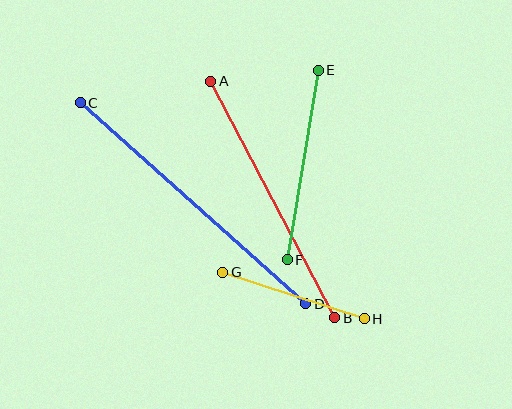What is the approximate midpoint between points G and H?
The midpoint is at approximately (294, 295) pixels.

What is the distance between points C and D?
The distance is approximately 302 pixels.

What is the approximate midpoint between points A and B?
The midpoint is at approximately (273, 199) pixels.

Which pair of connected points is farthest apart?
Points C and D are farthest apart.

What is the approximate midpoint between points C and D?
The midpoint is at approximately (193, 203) pixels.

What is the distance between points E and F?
The distance is approximately 192 pixels.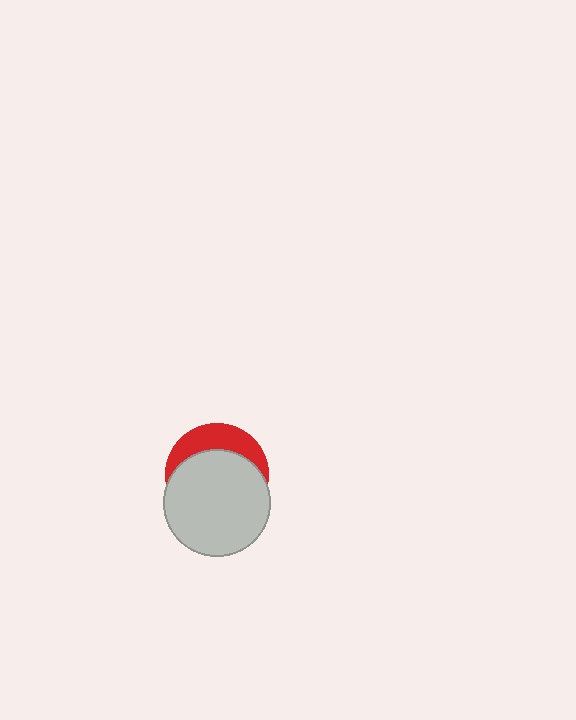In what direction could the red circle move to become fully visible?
The red circle could move up. That would shift it out from behind the light gray circle entirely.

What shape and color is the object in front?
The object in front is a light gray circle.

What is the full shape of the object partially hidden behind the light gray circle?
The partially hidden object is a red circle.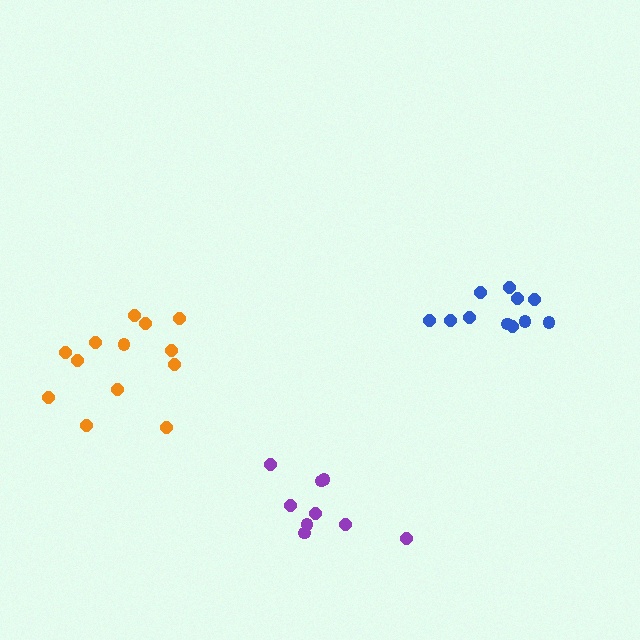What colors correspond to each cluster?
The clusters are colored: blue, purple, orange.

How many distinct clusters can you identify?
There are 3 distinct clusters.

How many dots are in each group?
Group 1: 11 dots, Group 2: 9 dots, Group 3: 13 dots (33 total).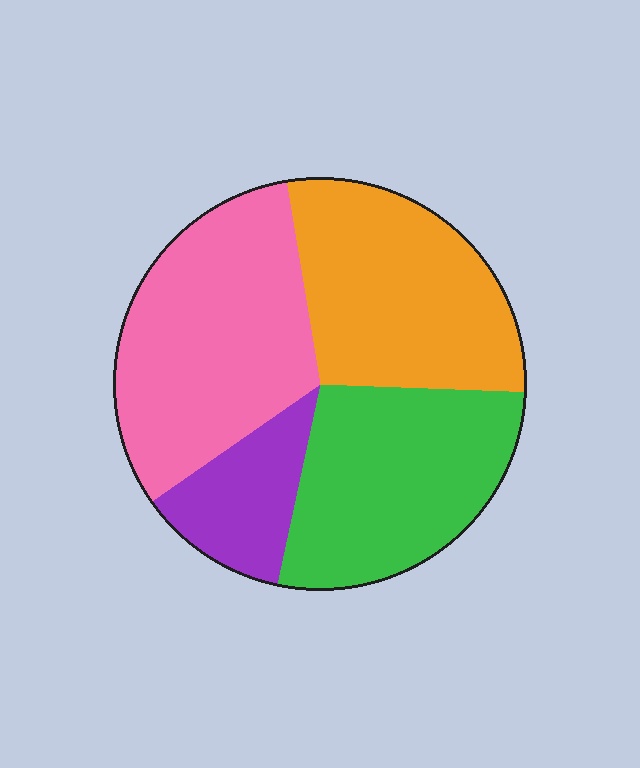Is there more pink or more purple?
Pink.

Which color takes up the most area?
Pink, at roughly 30%.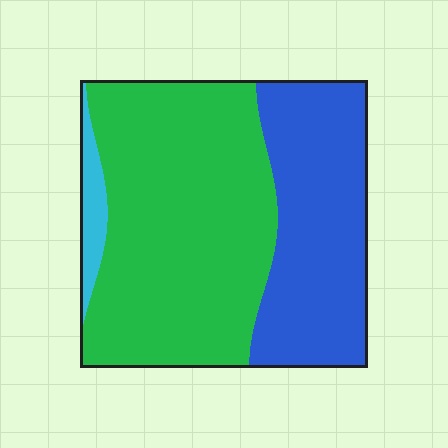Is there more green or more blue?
Green.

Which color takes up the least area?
Cyan, at roughly 5%.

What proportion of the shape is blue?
Blue takes up about three eighths (3/8) of the shape.